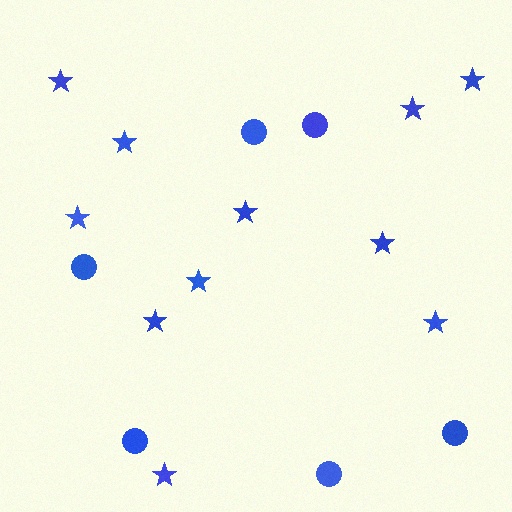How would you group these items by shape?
There are 2 groups: one group of stars (11) and one group of circles (6).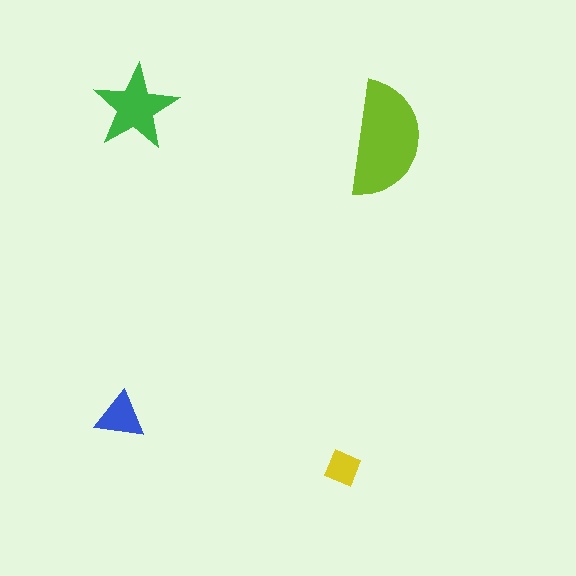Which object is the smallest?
The yellow diamond.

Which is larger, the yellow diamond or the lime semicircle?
The lime semicircle.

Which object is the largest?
The lime semicircle.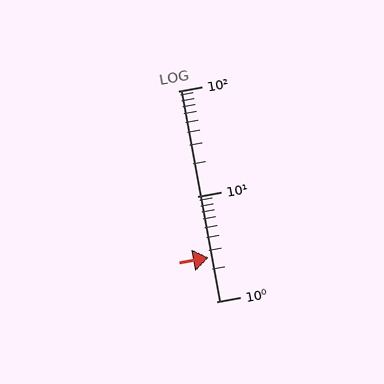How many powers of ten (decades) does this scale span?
The scale spans 2 decades, from 1 to 100.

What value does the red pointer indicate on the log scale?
The pointer indicates approximately 2.6.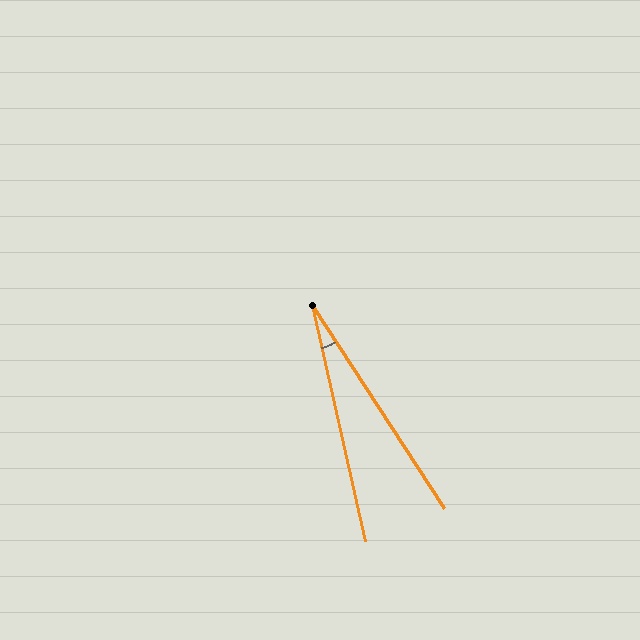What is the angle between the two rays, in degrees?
Approximately 20 degrees.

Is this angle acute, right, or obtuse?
It is acute.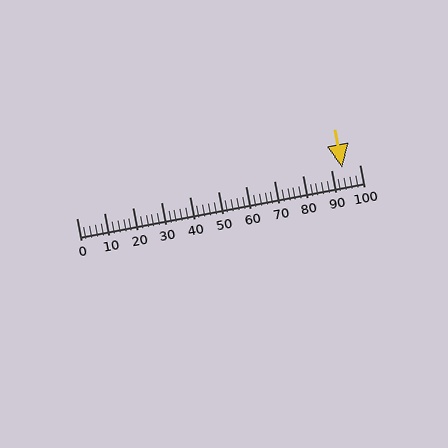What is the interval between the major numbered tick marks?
The major tick marks are spaced 10 units apart.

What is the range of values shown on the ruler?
The ruler shows values from 0 to 100.